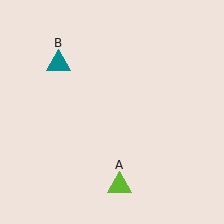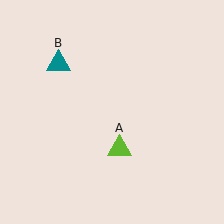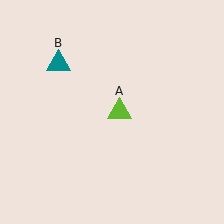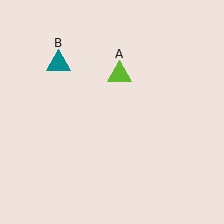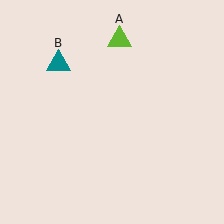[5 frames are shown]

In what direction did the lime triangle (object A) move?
The lime triangle (object A) moved up.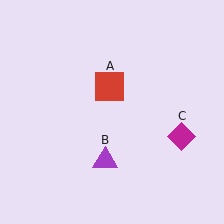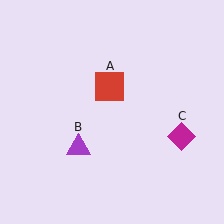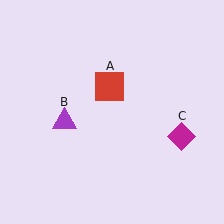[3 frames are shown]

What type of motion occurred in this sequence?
The purple triangle (object B) rotated clockwise around the center of the scene.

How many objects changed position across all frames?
1 object changed position: purple triangle (object B).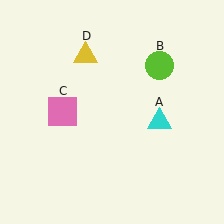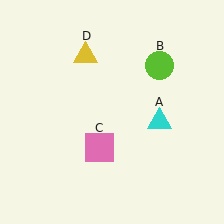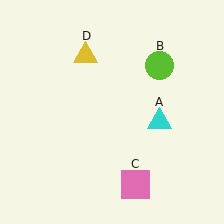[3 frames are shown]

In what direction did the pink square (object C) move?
The pink square (object C) moved down and to the right.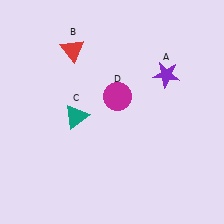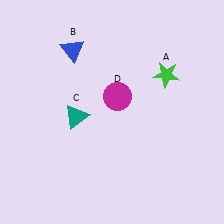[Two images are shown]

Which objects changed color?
A changed from purple to green. B changed from red to blue.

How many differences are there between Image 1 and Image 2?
There are 2 differences between the two images.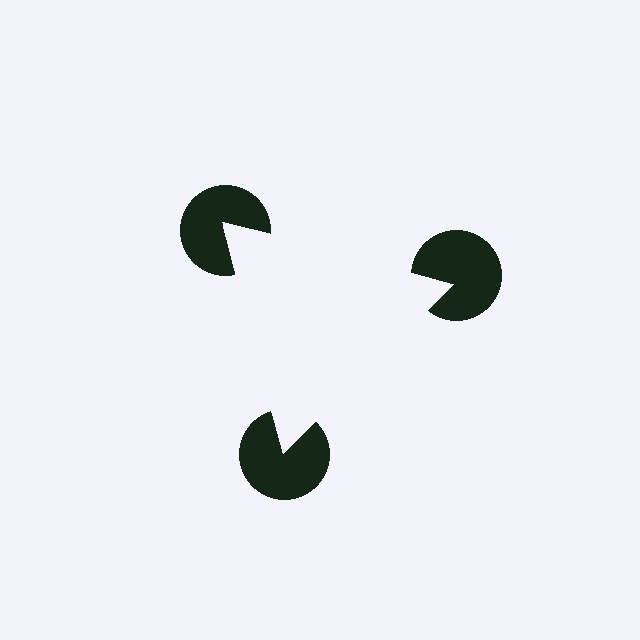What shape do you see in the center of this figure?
An illusory triangle — its edges are inferred from the aligned wedge cuts in the pac-man discs, not physically drawn.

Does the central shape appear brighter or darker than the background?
It typically appears slightly brighter than the background, even though no actual brightness change is drawn.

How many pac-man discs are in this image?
There are 3 — one at each vertex of the illusory triangle.